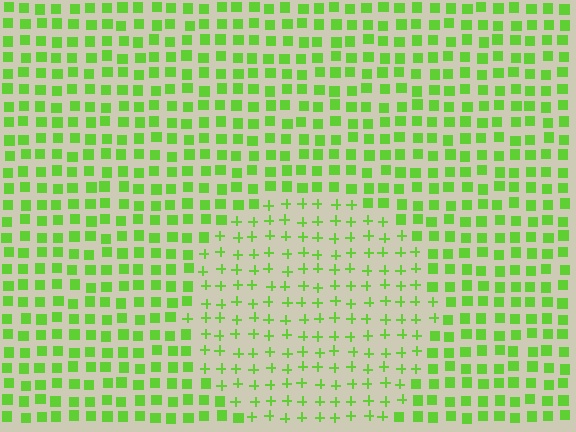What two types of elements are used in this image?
The image uses plus signs inside the circle region and squares outside it.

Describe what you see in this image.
The image is filled with small lime elements arranged in a uniform grid. A circle-shaped region contains plus signs, while the surrounding area contains squares. The boundary is defined purely by the change in element shape.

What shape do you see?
I see a circle.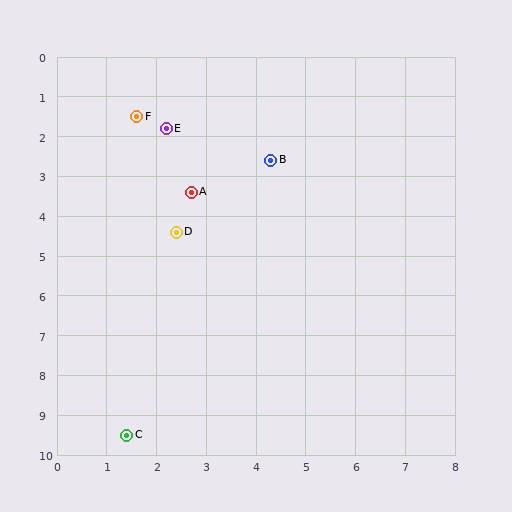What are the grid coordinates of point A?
Point A is at approximately (2.7, 3.4).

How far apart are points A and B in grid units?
Points A and B are about 1.8 grid units apart.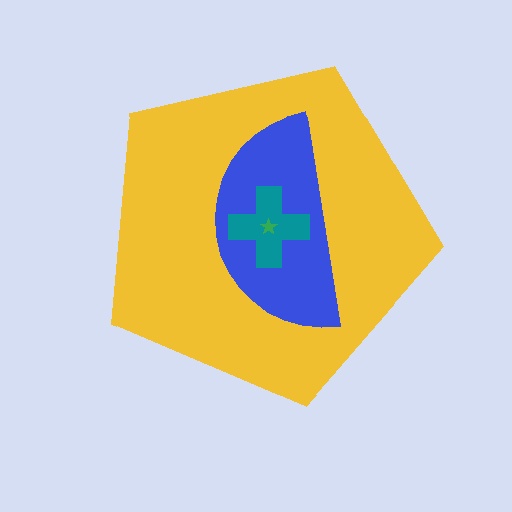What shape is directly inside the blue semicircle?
The teal cross.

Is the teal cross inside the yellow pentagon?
Yes.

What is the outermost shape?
The yellow pentagon.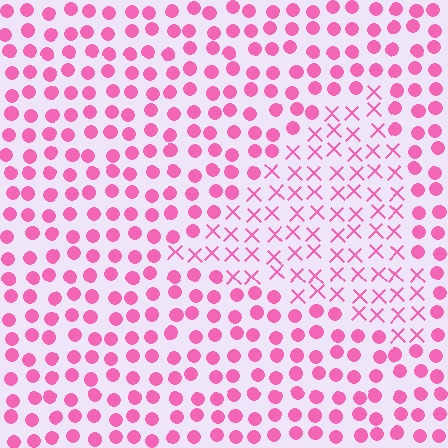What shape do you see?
I see a triangle.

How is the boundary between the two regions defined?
The boundary is defined by a change in element shape: X marks inside vs. circles outside. All elements share the same color and spacing.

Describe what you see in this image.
The image is filled with small pink elements arranged in a uniform grid. A triangle-shaped region contains X marks, while the surrounding area contains circles. The boundary is defined purely by the change in element shape.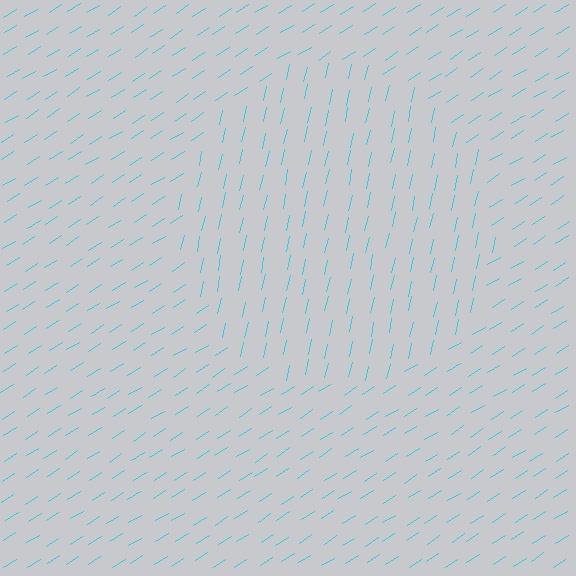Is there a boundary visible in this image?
Yes, there is a texture boundary formed by a change in line orientation.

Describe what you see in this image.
The image is filled with small cyan line segments. A circle region in the image has lines oriented differently from the surrounding lines, creating a visible texture boundary.